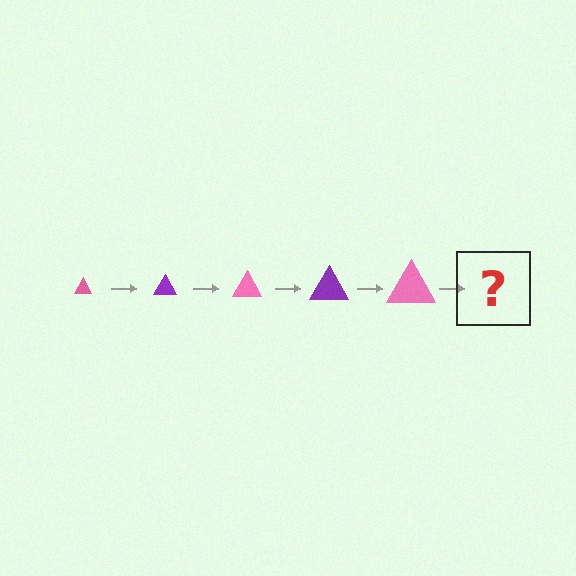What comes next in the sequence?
The next element should be a purple triangle, larger than the previous one.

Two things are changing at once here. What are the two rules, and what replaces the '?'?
The two rules are that the triangle grows larger each step and the color cycles through pink and purple. The '?' should be a purple triangle, larger than the previous one.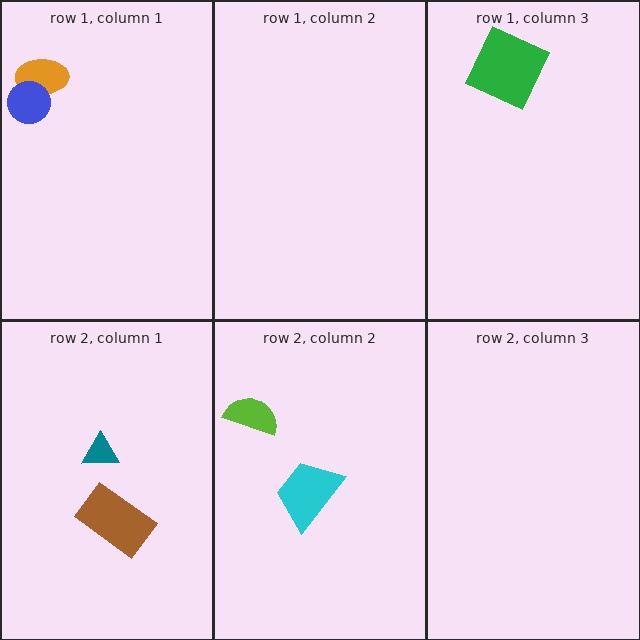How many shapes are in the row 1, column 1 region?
2.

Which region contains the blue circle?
The row 1, column 1 region.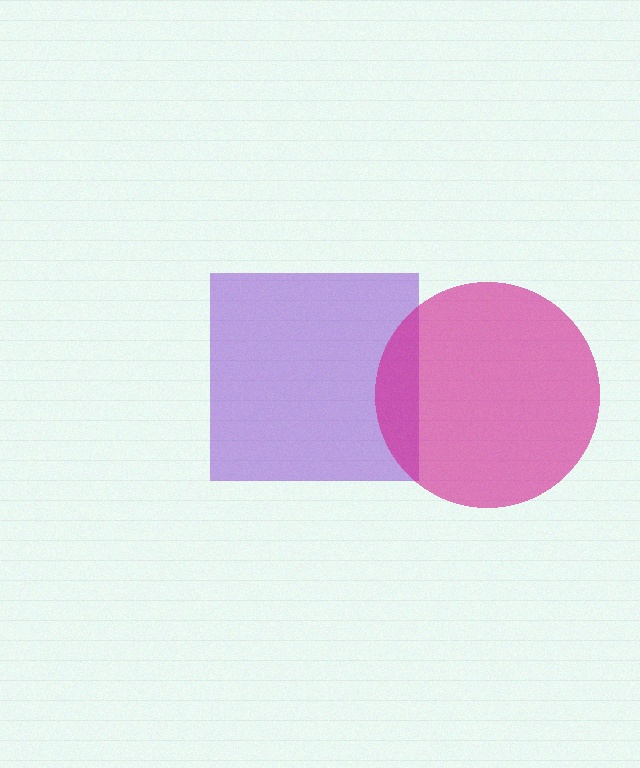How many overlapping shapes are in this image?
There are 2 overlapping shapes in the image.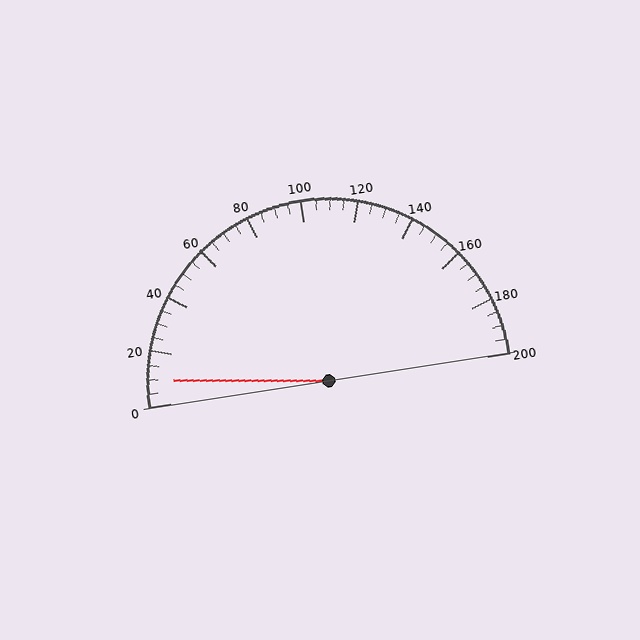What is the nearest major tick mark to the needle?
The nearest major tick mark is 0.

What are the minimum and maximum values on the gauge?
The gauge ranges from 0 to 200.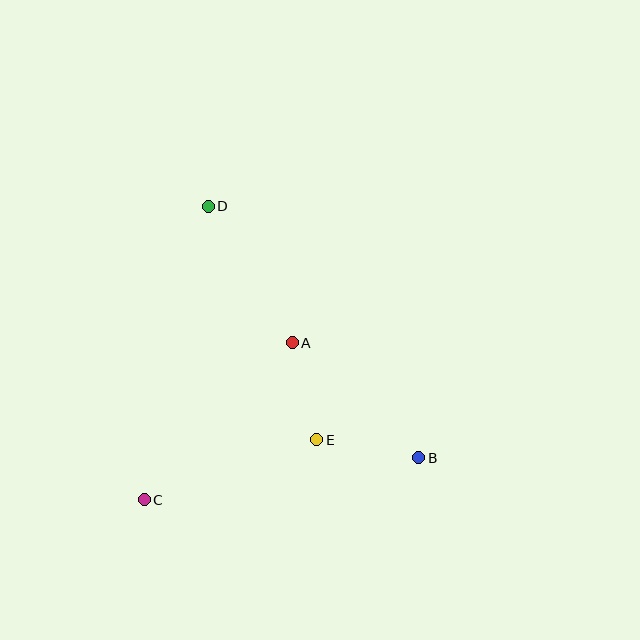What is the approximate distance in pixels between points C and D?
The distance between C and D is approximately 300 pixels.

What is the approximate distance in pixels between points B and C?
The distance between B and C is approximately 278 pixels.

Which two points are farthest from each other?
Points B and D are farthest from each other.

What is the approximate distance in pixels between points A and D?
The distance between A and D is approximately 160 pixels.